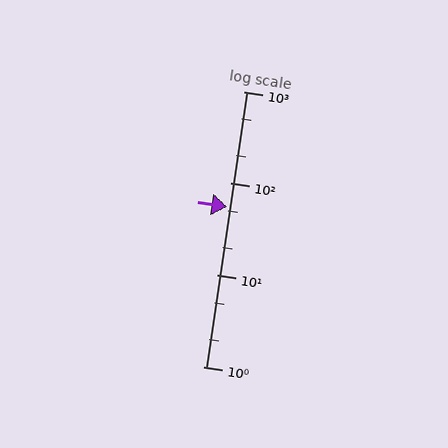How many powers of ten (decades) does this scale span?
The scale spans 3 decades, from 1 to 1000.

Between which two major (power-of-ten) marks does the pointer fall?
The pointer is between 10 and 100.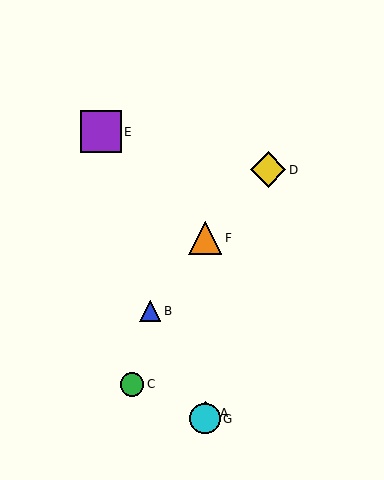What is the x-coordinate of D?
Object D is at x≈268.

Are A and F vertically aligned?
Yes, both are at x≈205.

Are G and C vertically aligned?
No, G is at x≈205 and C is at x≈132.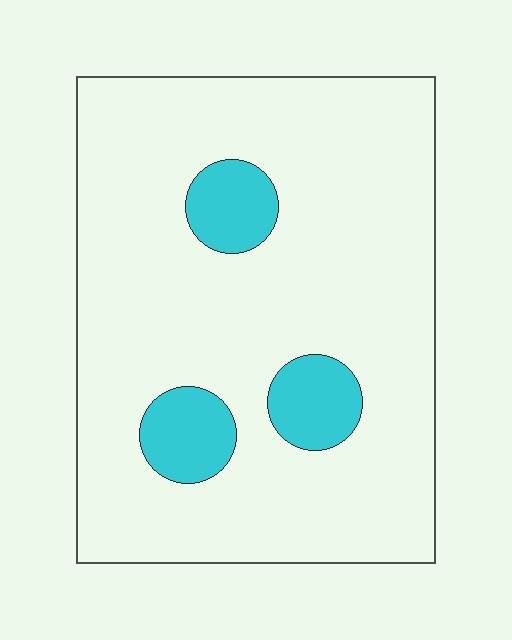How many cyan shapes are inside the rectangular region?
3.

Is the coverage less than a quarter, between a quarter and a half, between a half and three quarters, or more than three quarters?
Less than a quarter.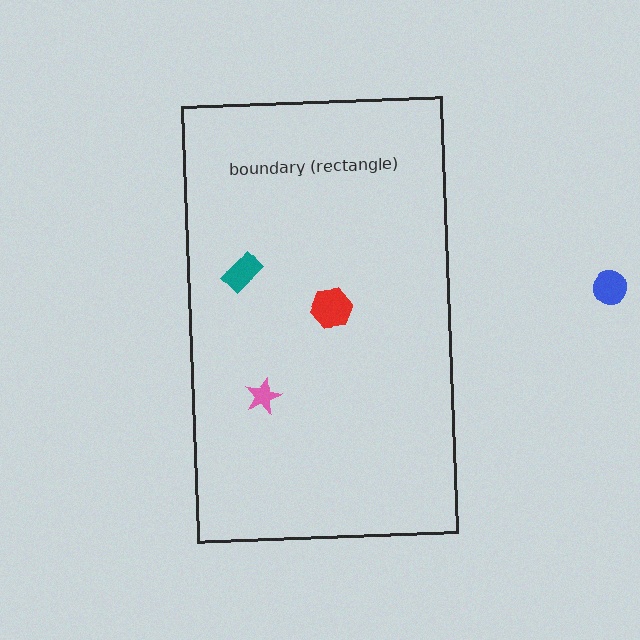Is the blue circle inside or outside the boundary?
Outside.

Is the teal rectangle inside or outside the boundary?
Inside.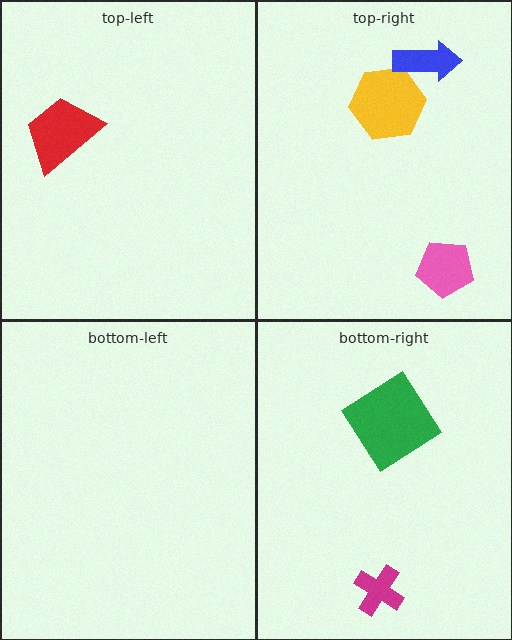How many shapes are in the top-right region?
3.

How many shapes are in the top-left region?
1.